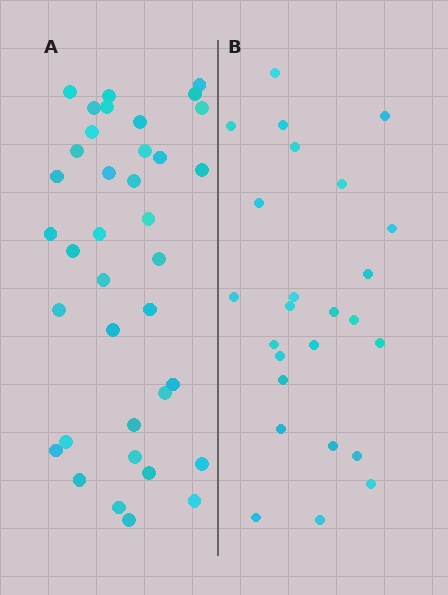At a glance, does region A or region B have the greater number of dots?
Region A (the left region) has more dots.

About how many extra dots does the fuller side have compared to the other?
Region A has roughly 12 or so more dots than region B.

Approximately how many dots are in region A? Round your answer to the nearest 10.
About 40 dots. (The exact count is 37, which rounds to 40.)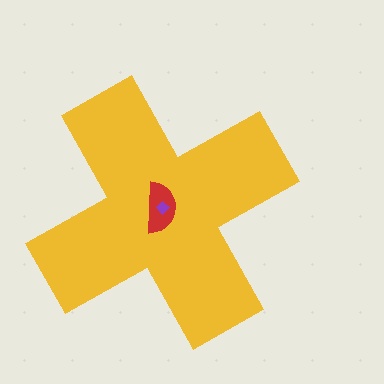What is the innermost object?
The purple diamond.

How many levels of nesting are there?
3.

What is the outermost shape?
The yellow cross.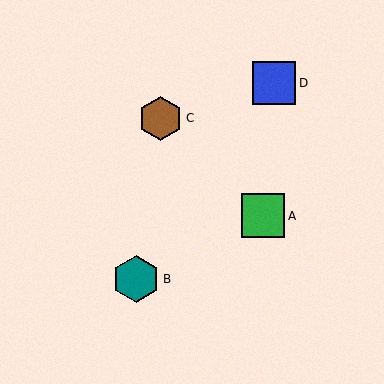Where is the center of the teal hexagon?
The center of the teal hexagon is at (136, 279).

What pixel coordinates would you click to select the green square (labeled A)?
Click at (263, 216) to select the green square A.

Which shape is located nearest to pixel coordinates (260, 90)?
The blue square (labeled D) at (274, 83) is nearest to that location.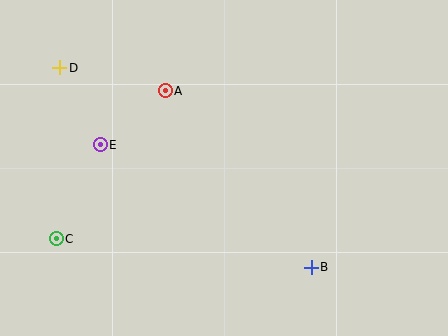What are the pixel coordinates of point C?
Point C is at (56, 239).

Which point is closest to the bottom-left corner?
Point C is closest to the bottom-left corner.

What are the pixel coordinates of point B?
Point B is at (311, 267).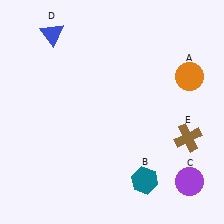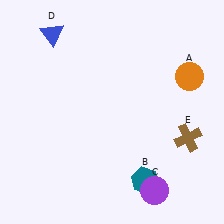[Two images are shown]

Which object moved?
The purple circle (C) moved left.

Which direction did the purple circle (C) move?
The purple circle (C) moved left.